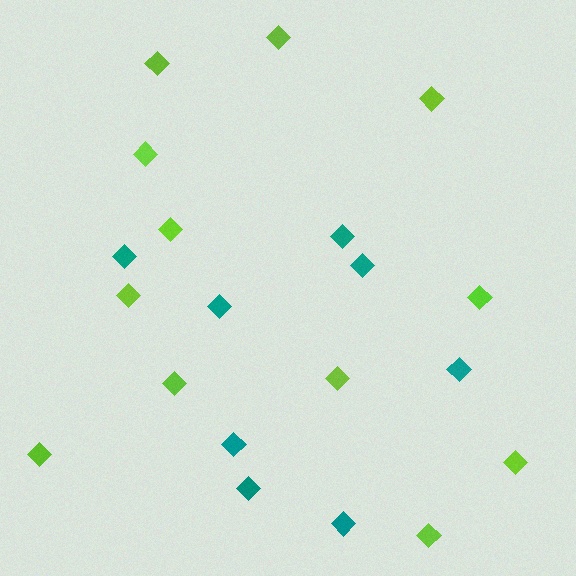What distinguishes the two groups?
There are 2 groups: one group of teal diamonds (8) and one group of lime diamonds (12).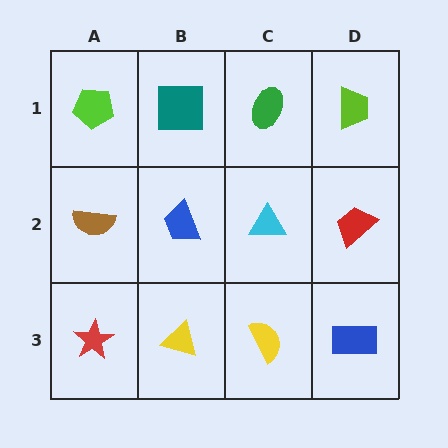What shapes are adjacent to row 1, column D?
A red trapezoid (row 2, column D), a green ellipse (row 1, column C).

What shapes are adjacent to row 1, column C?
A cyan triangle (row 2, column C), a teal square (row 1, column B), a lime trapezoid (row 1, column D).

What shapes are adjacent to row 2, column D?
A lime trapezoid (row 1, column D), a blue rectangle (row 3, column D), a cyan triangle (row 2, column C).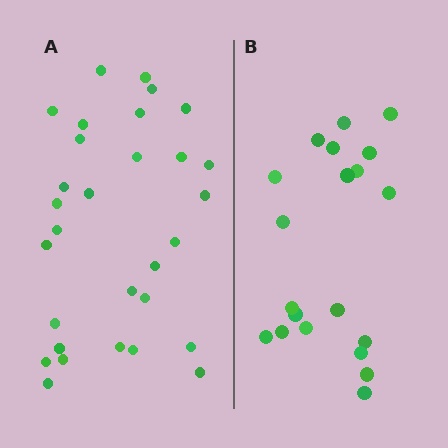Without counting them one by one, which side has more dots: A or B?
Region A (the left region) has more dots.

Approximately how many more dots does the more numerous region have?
Region A has roughly 10 or so more dots than region B.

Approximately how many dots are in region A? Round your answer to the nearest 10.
About 30 dots.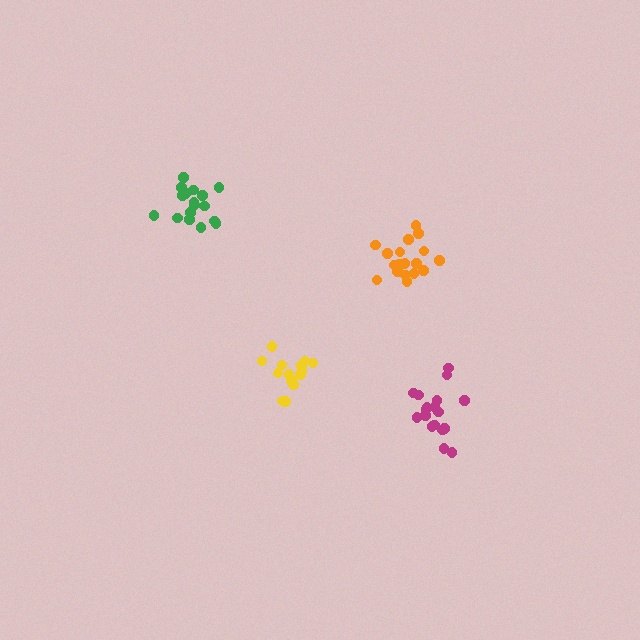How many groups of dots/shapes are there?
There are 4 groups.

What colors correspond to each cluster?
The clusters are colored: green, orange, yellow, magenta.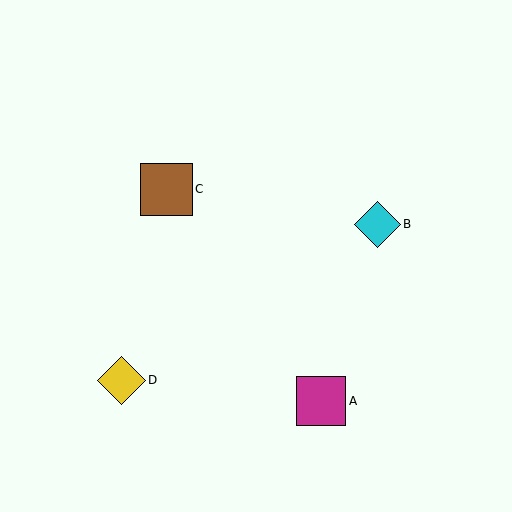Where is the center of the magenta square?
The center of the magenta square is at (321, 401).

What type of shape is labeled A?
Shape A is a magenta square.